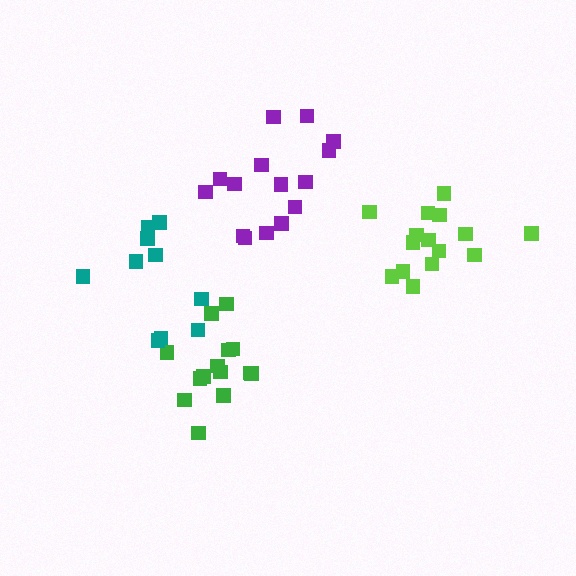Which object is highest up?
The purple cluster is topmost.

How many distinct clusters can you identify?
There are 4 distinct clusters.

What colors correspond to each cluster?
The clusters are colored: green, purple, lime, teal.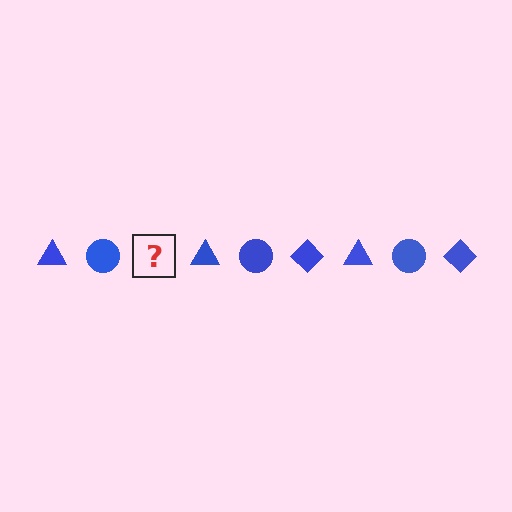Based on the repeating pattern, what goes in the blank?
The blank should be a blue diamond.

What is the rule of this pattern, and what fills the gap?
The rule is that the pattern cycles through triangle, circle, diamond shapes in blue. The gap should be filled with a blue diamond.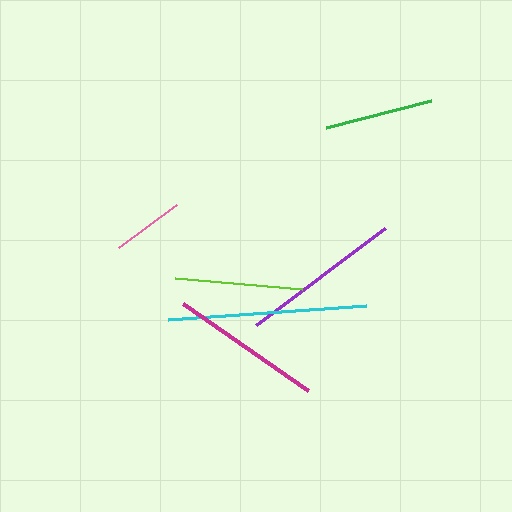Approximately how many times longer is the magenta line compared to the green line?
The magenta line is approximately 1.4 times the length of the green line.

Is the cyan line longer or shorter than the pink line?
The cyan line is longer than the pink line.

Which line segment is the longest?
The cyan line is the longest at approximately 199 pixels.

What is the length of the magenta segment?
The magenta segment is approximately 152 pixels long.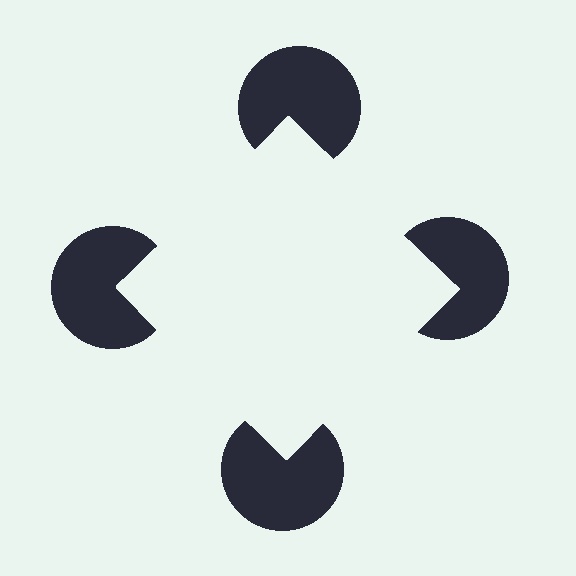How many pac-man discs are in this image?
There are 4 — one at each vertex of the illusory square.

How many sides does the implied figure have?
4 sides.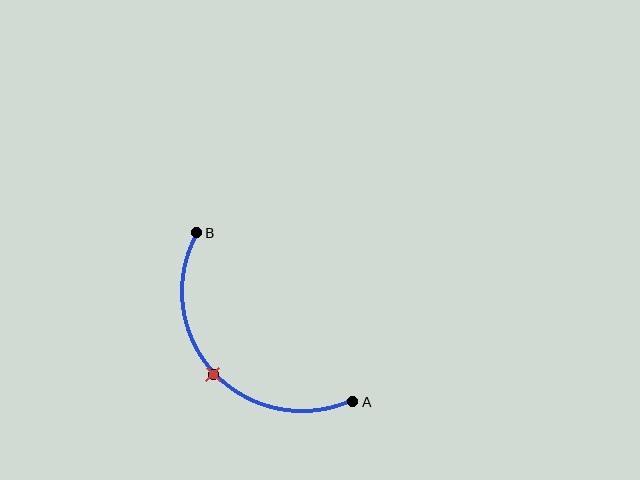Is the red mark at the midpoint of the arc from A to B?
Yes. The red mark lies on the arc at equal arc-length from both A and B — it is the arc midpoint.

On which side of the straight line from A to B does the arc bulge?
The arc bulges below and to the left of the straight line connecting A and B.